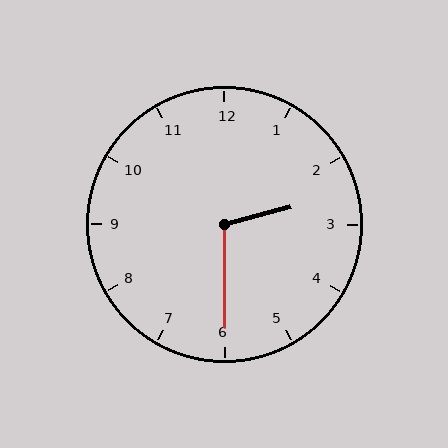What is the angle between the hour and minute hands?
Approximately 105 degrees.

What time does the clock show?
2:30.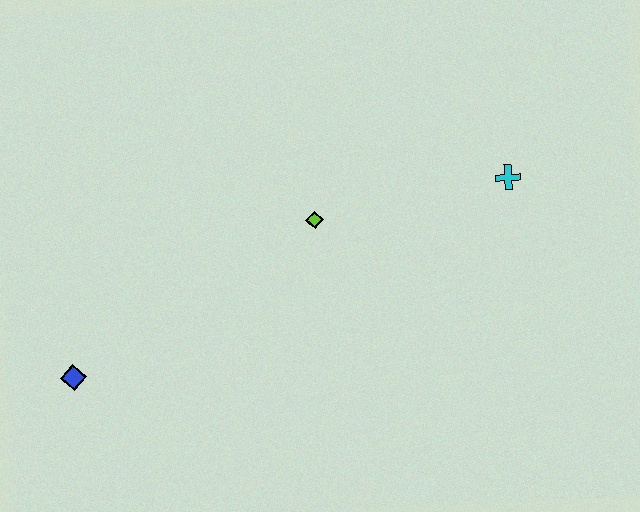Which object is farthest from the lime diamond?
The blue diamond is farthest from the lime diamond.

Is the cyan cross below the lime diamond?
No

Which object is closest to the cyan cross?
The lime diamond is closest to the cyan cross.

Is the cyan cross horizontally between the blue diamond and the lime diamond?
No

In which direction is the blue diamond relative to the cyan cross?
The blue diamond is to the left of the cyan cross.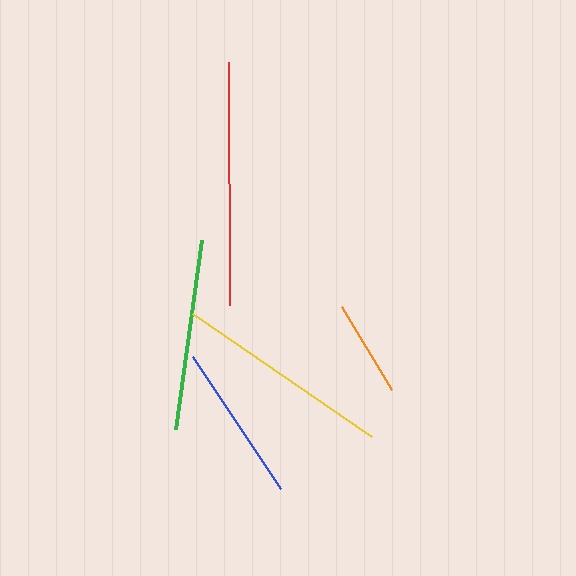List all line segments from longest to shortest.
From longest to shortest: red, yellow, green, blue, orange.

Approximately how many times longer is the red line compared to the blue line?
The red line is approximately 1.5 times the length of the blue line.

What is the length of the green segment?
The green segment is approximately 191 pixels long.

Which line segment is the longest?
The red line is the longest at approximately 243 pixels.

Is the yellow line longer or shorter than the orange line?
The yellow line is longer than the orange line.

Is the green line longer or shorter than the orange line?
The green line is longer than the orange line.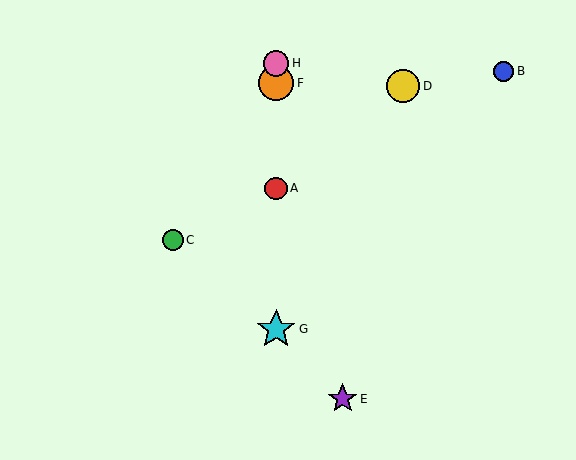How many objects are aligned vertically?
4 objects (A, F, G, H) are aligned vertically.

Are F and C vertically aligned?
No, F is at x≈276 and C is at x≈173.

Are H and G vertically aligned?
Yes, both are at x≈276.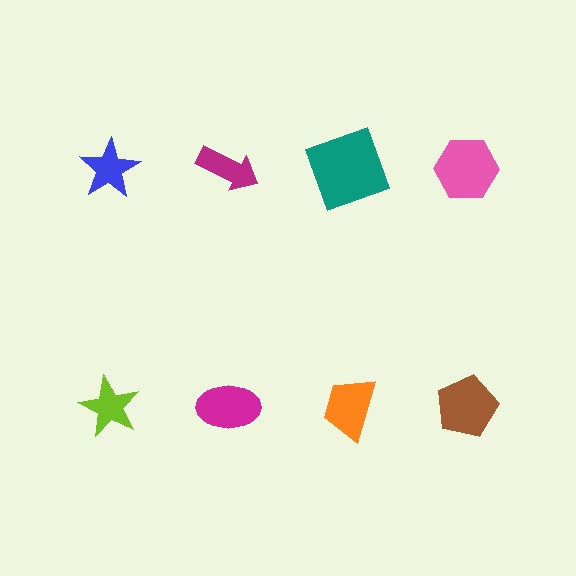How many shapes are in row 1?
4 shapes.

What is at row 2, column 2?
A magenta ellipse.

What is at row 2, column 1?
A lime star.